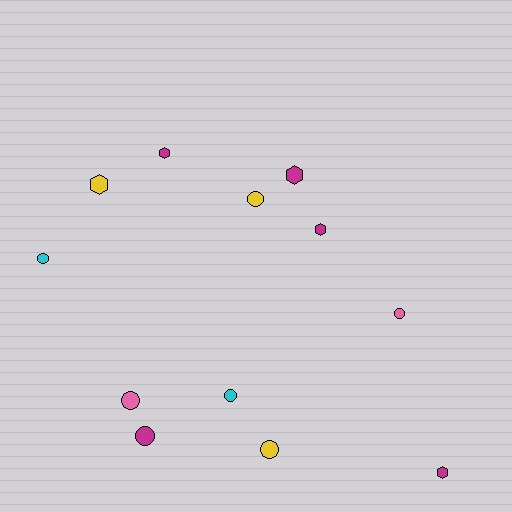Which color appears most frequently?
Magenta, with 5 objects.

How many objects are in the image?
There are 12 objects.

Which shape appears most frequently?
Circle, with 7 objects.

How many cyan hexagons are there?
There are no cyan hexagons.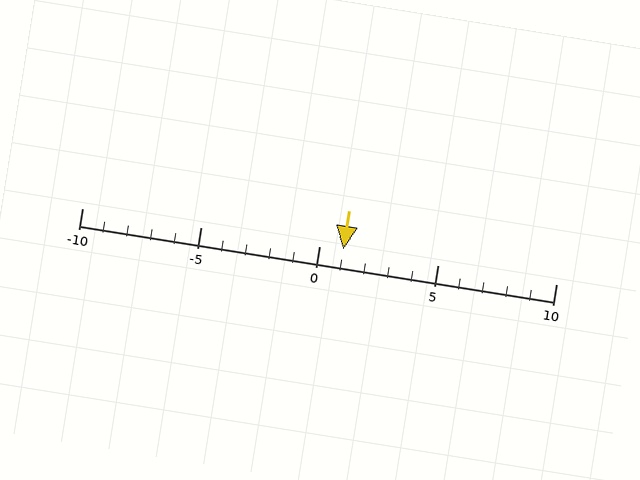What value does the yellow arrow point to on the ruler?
The yellow arrow points to approximately 1.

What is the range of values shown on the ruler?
The ruler shows values from -10 to 10.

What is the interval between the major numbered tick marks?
The major tick marks are spaced 5 units apart.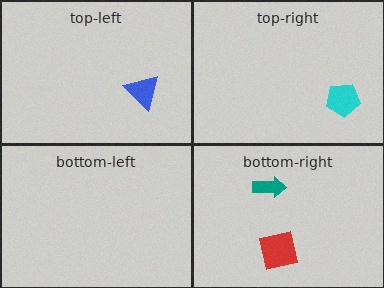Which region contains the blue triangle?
The top-left region.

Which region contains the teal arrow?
The bottom-right region.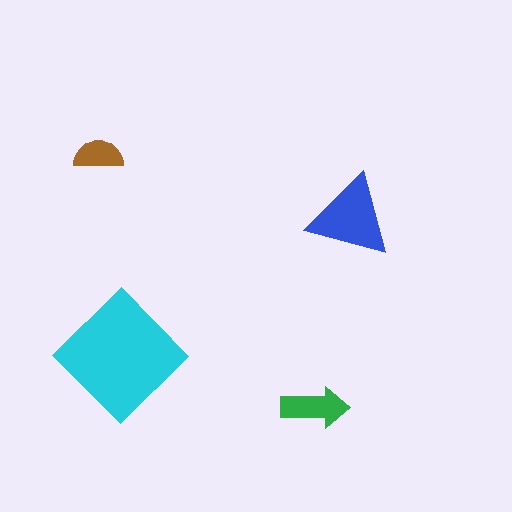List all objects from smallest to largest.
The brown semicircle, the green arrow, the blue triangle, the cyan diamond.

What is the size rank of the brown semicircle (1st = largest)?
4th.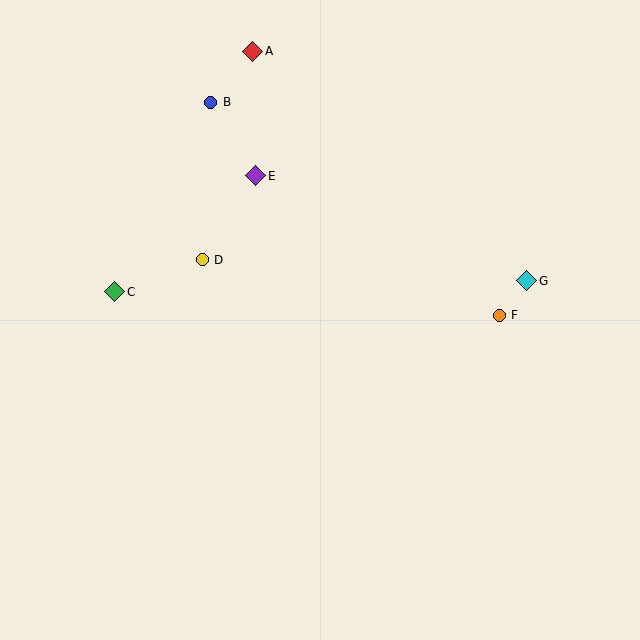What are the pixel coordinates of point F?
Point F is at (499, 315).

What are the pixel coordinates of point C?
Point C is at (114, 292).